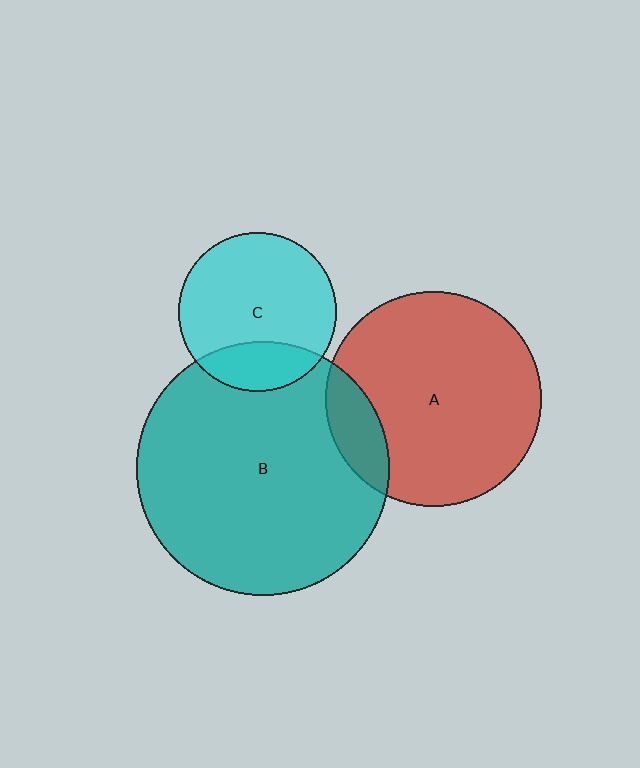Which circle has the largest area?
Circle B (teal).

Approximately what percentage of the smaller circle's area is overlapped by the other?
Approximately 20%.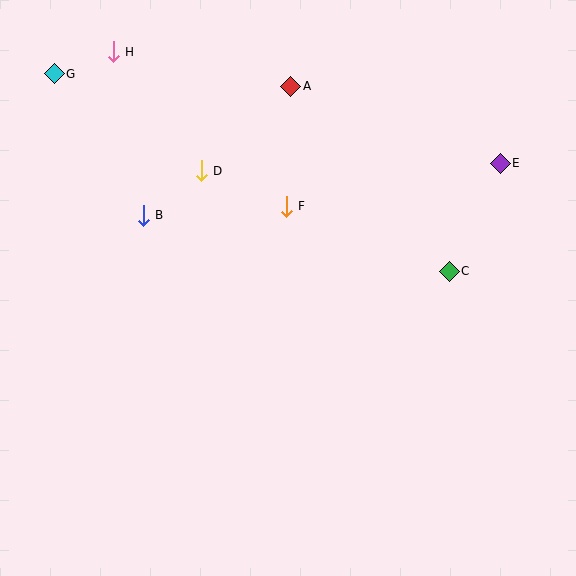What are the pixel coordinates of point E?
Point E is at (500, 163).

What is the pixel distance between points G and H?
The distance between G and H is 63 pixels.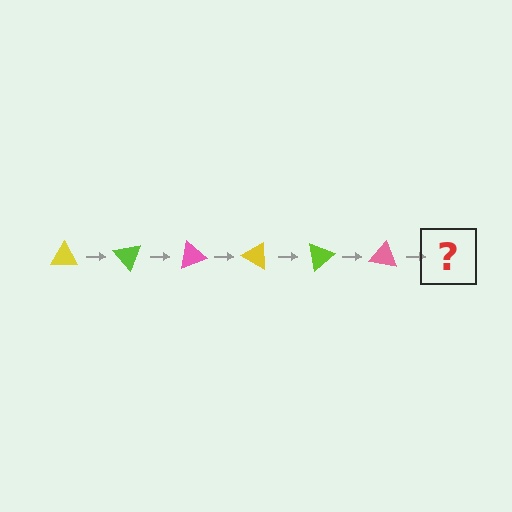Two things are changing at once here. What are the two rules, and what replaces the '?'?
The two rules are that it rotates 50 degrees each step and the color cycles through yellow, lime, and pink. The '?' should be a yellow triangle, rotated 300 degrees from the start.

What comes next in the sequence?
The next element should be a yellow triangle, rotated 300 degrees from the start.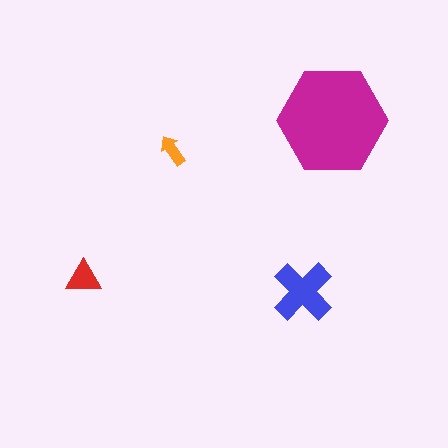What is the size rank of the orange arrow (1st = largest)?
4th.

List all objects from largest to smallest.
The magenta hexagon, the blue cross, the red triangle, the orange arrow.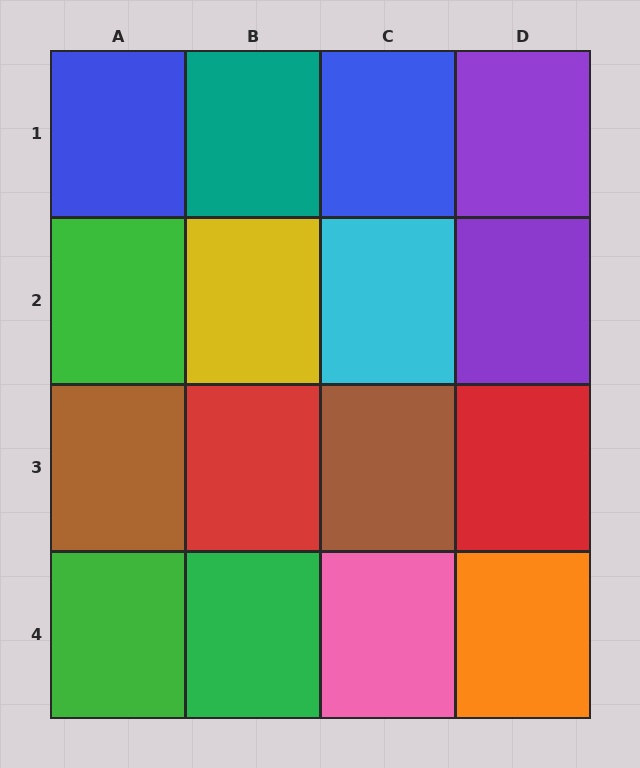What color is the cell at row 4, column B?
Green.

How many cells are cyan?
1 cell is cyan.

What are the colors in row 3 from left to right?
Brown, red, brown, red.